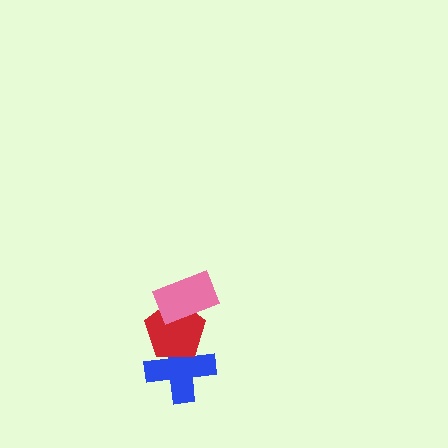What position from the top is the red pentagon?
The red pentagon is 2nd from the top.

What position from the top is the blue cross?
The blue cross is 3rd from the top.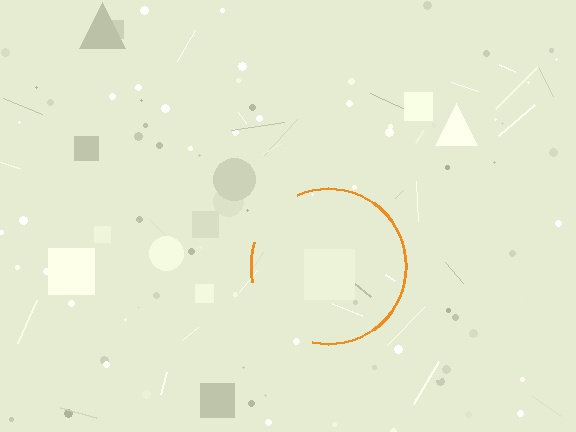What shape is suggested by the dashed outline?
The dashed outline suggests a circle.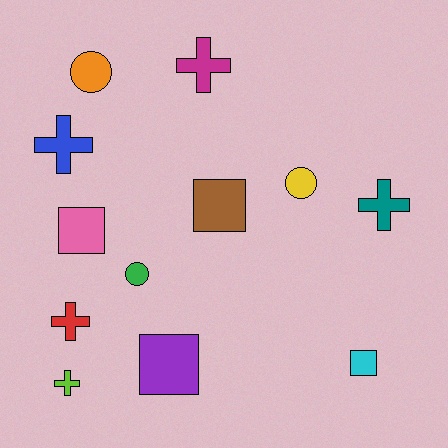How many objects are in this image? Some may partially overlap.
There are 12 objects.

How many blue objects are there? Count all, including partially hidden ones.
There is 1 blue object.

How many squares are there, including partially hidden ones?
There are 4 squares.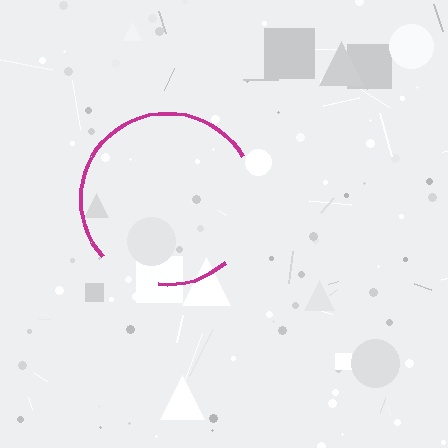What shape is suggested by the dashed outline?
The dashed outline suggests a circle.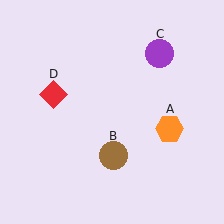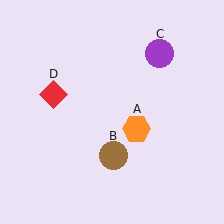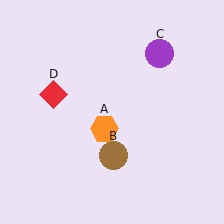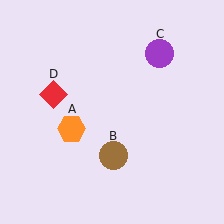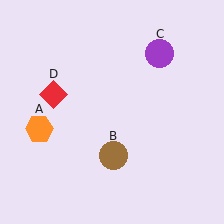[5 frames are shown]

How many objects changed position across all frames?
1 object changed position: orange hexagon (object A).